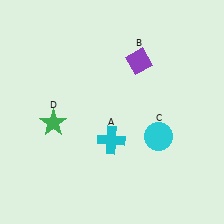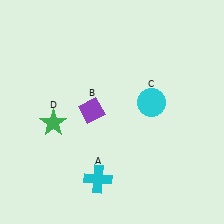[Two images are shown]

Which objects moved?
The objects that moved are: the cyan cross (A), the purple diamond (B), the cyan circle (C).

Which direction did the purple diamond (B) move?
The purple diamond (B) moved down.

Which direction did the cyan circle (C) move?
The cyan circle (C) moved up.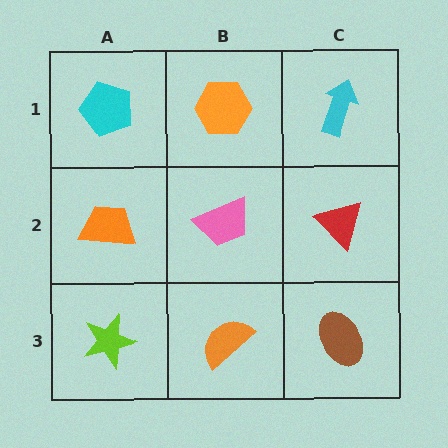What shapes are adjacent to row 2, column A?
A cyan pentagon (row 1, column A), a lime star (row 3, column A), a pink trapezoid (row 2, column B).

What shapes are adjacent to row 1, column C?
A red triangle (row 2, column C), an orange hexagon (row 1, column B).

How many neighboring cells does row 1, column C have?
2.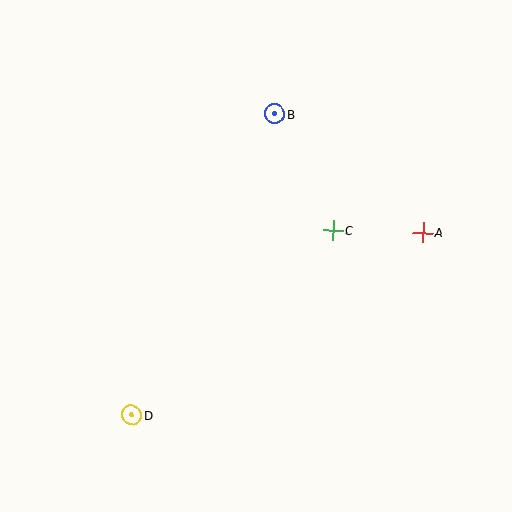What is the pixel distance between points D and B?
The distance between D and B is 333 pixels.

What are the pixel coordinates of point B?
Point B is at (275, 114).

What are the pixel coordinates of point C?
Point C is at (333, 230).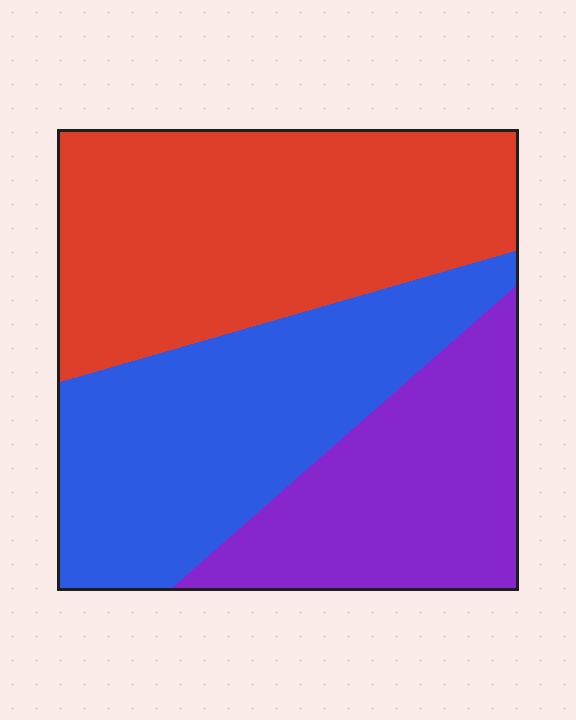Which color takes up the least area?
Purple, at roughly 25%.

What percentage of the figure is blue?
Blue takes up about one third (1/3) of the figure.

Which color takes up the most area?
Red, at roughly 40%.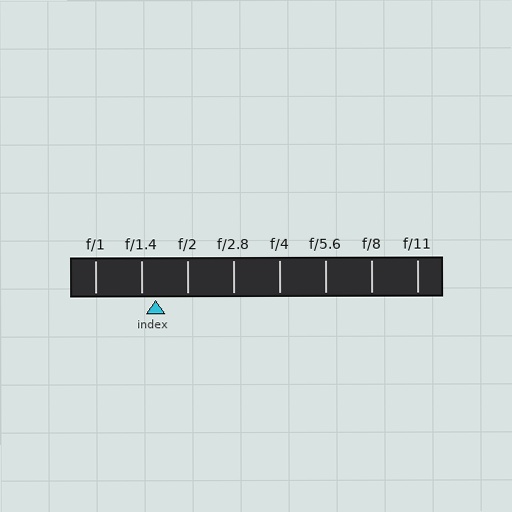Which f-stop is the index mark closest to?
The index mark is closest to f/1.4.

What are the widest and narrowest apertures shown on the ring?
The widest aperture shown is f/1 and the narrowest is f/11.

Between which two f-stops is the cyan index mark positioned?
The index mark is between f/1.4 and f/2.